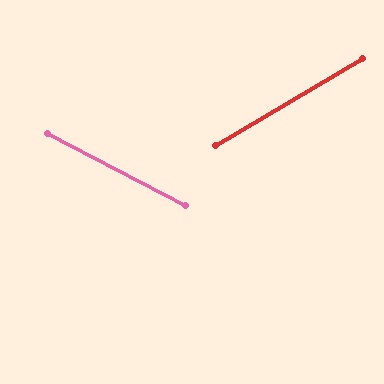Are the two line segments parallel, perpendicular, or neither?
Neither parallel nor perpendicular — they differ by about 58°.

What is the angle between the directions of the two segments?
Approximately 58 degrees.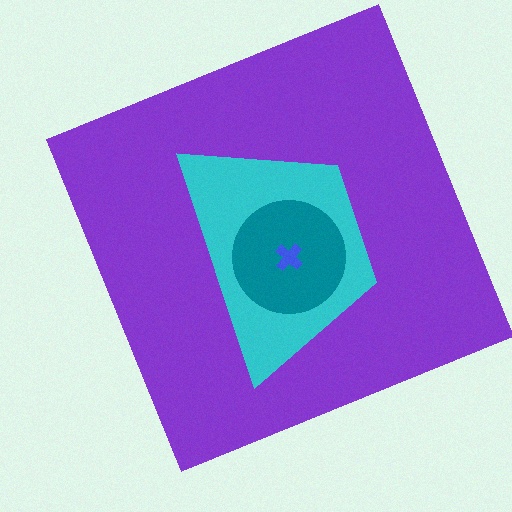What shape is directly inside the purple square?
The cyan trapezoid.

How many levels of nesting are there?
4.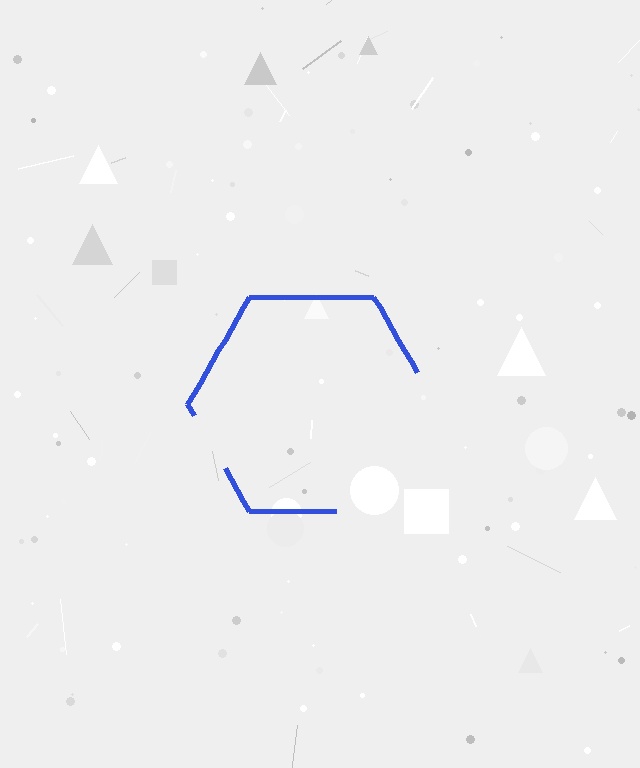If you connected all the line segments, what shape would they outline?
They would outline a hexagon.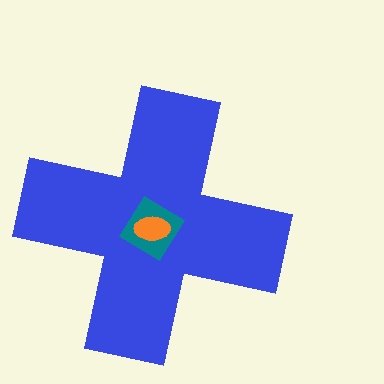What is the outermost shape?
The blue cross.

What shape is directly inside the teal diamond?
The orange ellipse.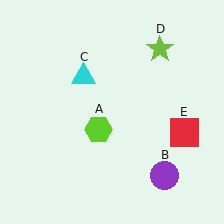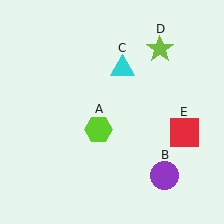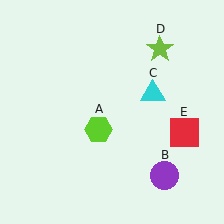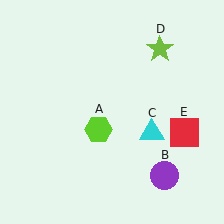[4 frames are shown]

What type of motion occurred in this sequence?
The cyan triangle (object C) rotated clockwise around the center of the scene.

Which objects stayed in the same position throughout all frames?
Lime hexagon (object A) and purple circle (object B) and lime star (object D) and red square (object E) remained stationary.